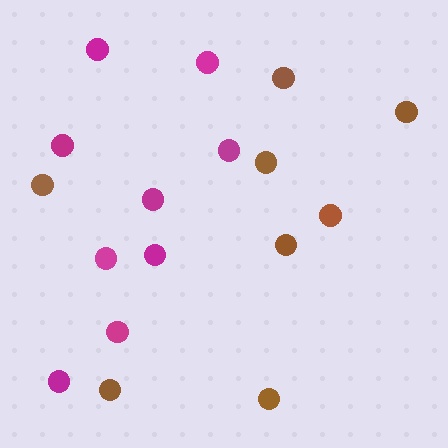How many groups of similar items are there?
There are 2 groups: one group of brown circles (8) and one group of magenta circles (9).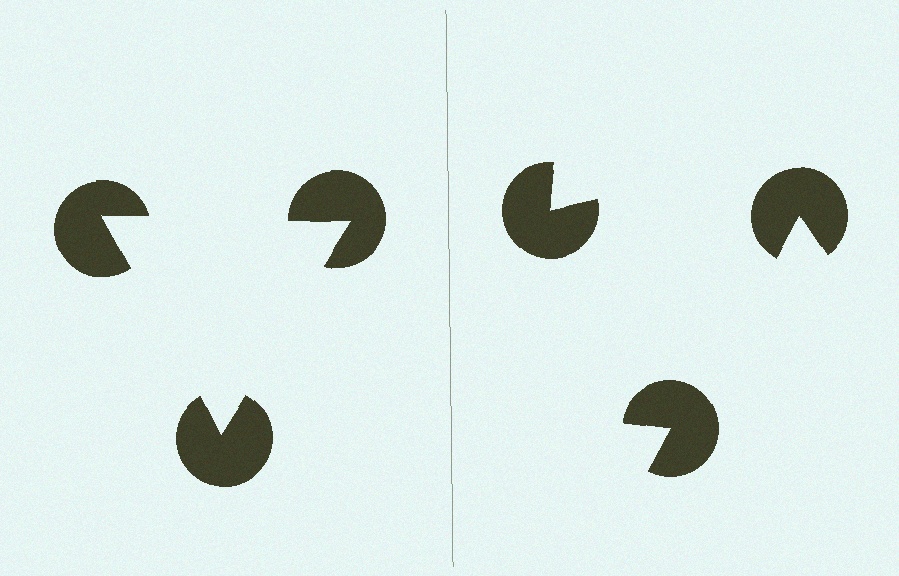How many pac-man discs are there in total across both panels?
6 — 3 on each side.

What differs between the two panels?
The pac-man discs are positioned identically on both sides; only the wedge orientations differ. On the left they align to a triangle; on the right they are misaligned.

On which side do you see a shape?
An illusory triangle appears on the left side. On the right side the wedge cuts are rotated, so no coherent shape forms.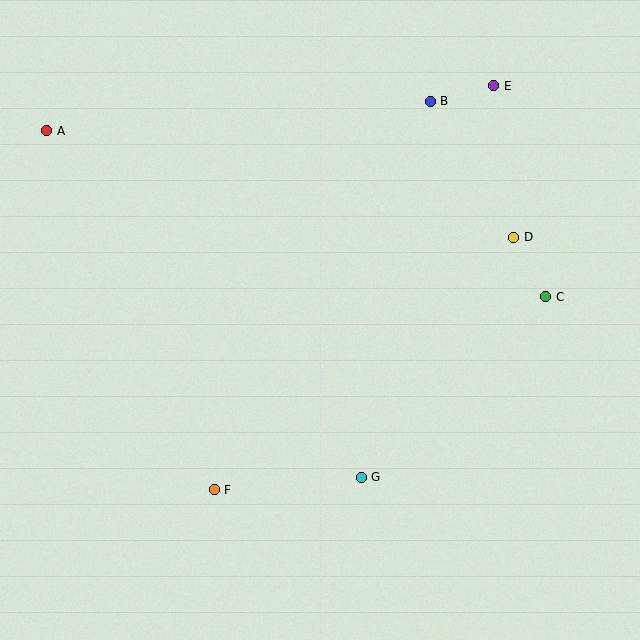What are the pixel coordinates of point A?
Point A is at (47, 131).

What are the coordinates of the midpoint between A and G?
The midpoint between A and G is at (204, 304).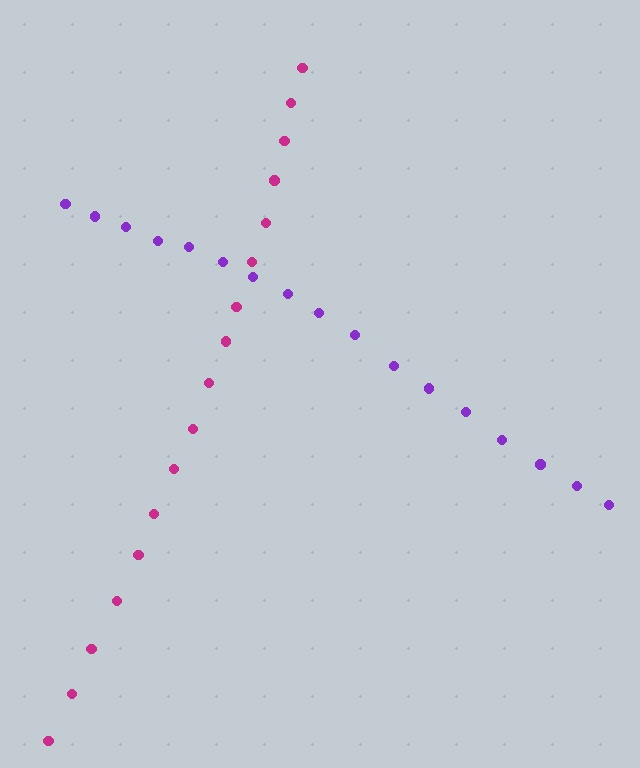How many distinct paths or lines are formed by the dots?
There are 2 distinct paths.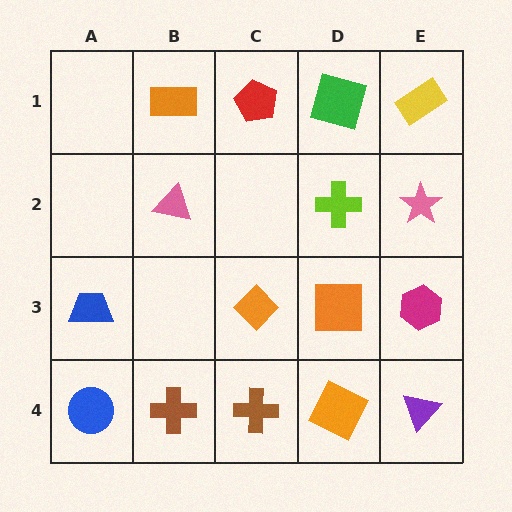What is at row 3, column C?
An orange diamond.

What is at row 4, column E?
A purple triangle.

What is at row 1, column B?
An orange rectangle.